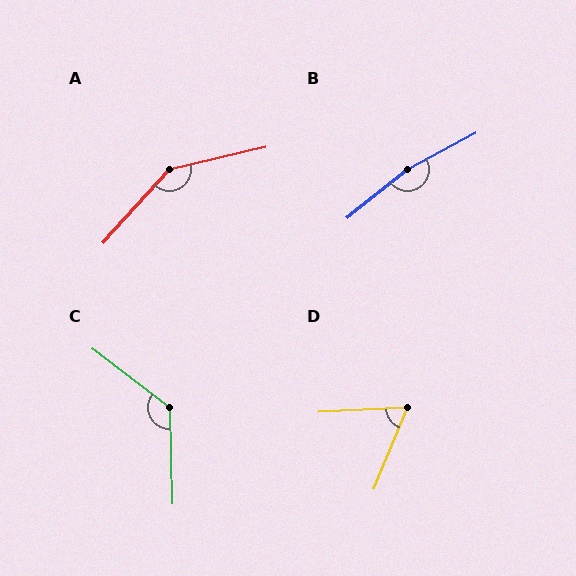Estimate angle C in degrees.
Approximately 129 degrees.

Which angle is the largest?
B, at approximately 169 degrees.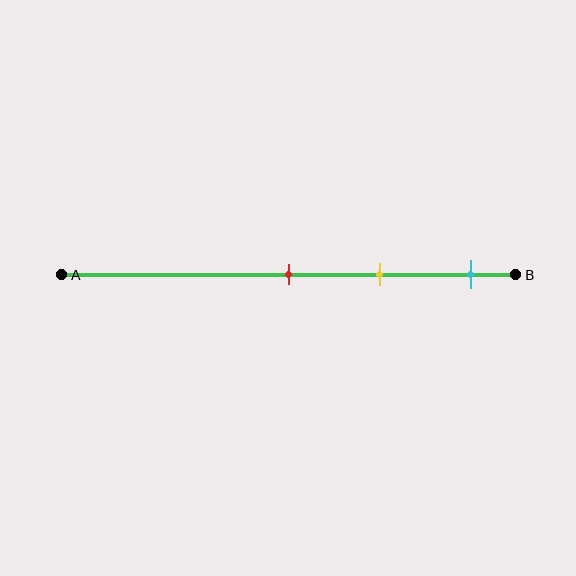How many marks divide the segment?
There are 3 marks dividing the segment.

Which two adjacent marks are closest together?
The red and yellow marks are the closest adjacent pair.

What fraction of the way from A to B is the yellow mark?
The yellow mark is approximately 70% (0.7) of the way from A to B.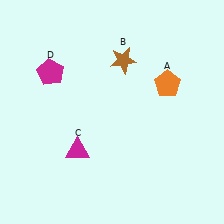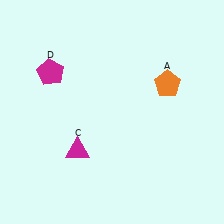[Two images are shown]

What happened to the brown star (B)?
The brown star (B) was removed in Image 2. It was in the top-right area of Image 1.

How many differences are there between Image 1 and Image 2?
There is 1 difference between the two images.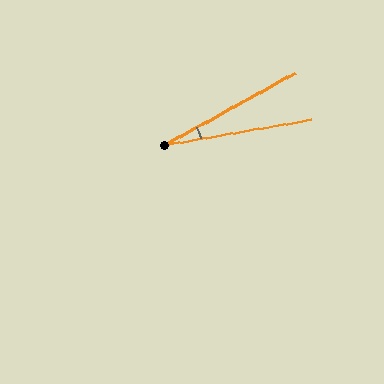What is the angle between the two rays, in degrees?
Approximately 19 degrees.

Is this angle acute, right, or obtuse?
It is acute.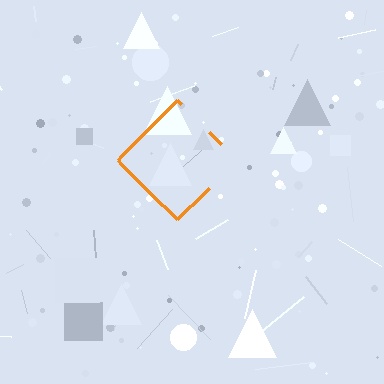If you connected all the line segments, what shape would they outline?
They would outline a diamond.